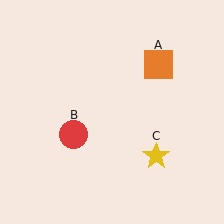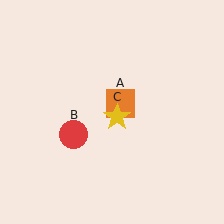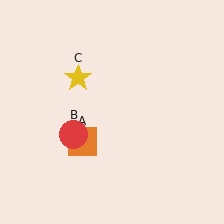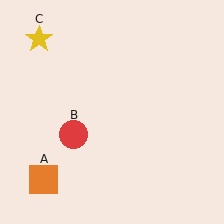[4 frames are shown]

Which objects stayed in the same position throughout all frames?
Red circle (object B) remained stationary.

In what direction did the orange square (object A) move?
The orange square (object A) moved down and to the left.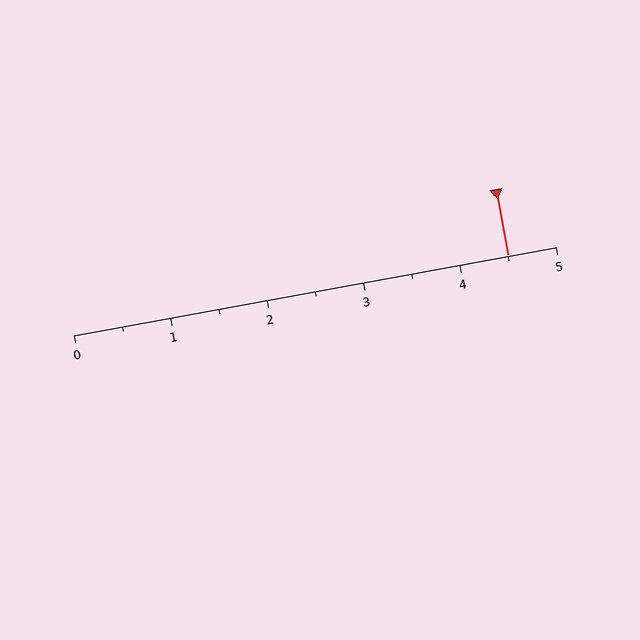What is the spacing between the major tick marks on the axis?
The major ticks are spaced 1 apart.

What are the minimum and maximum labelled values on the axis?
The axis runs from 0 to 5.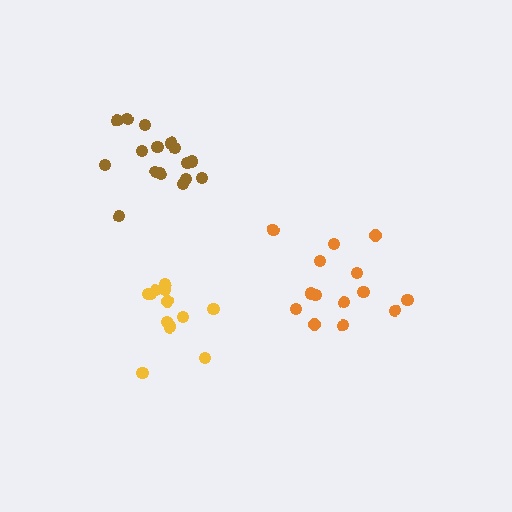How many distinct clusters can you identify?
There are 3 distinct clusters.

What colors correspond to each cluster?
The clusters are colored: orange, yellow, brown.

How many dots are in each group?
Group 1: 15 dots, Group 2: 12 dots, Group 3: 16 dots (43 total).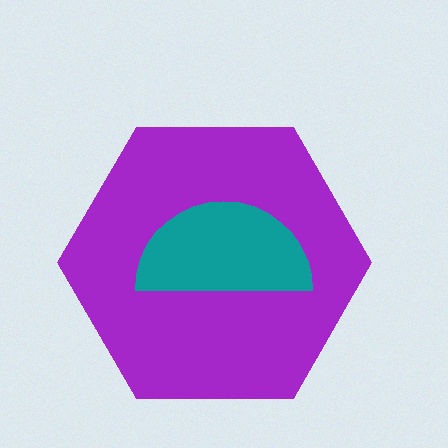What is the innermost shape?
The teal semicircle.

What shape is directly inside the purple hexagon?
The teal semicircle.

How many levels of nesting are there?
2.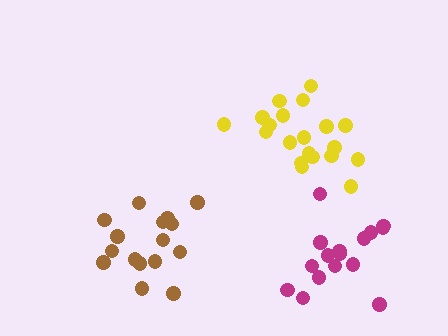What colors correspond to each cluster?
The clusters are colored: brown, yellow, magenta.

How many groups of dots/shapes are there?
There are 3 groups.